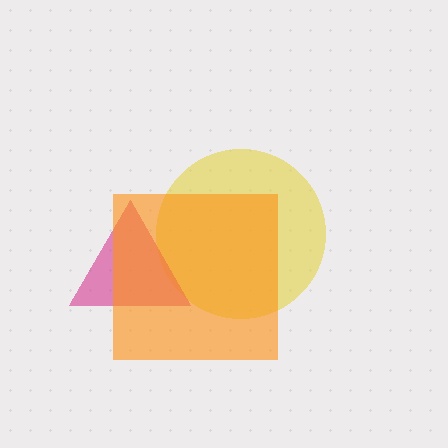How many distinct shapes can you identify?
There are 3 distinct shapes: a yellow circle, a magenta triangle, an orange square.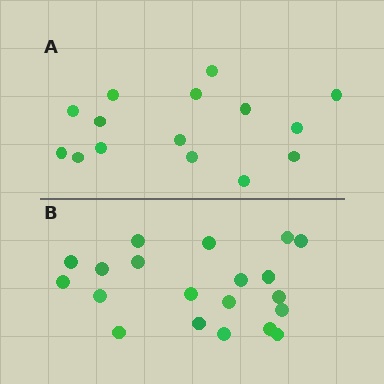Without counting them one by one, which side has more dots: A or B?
Region B (the bottom region) has more dots.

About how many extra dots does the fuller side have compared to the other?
Region B has about 5 more dots than region A.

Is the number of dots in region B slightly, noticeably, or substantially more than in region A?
Region B has noticeably more, but not dramatically so. The ratio is roughly 1.3 to 1.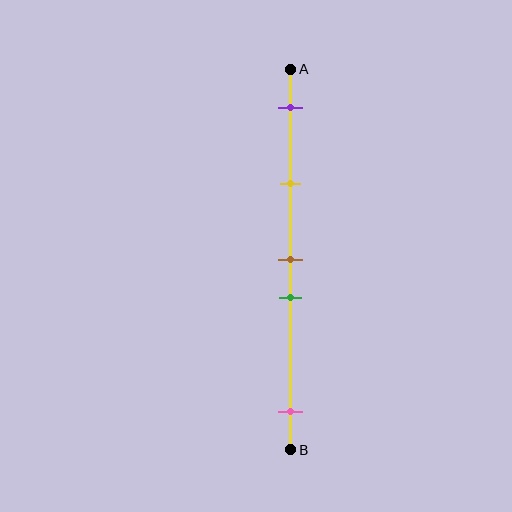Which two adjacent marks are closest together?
The brown and green marks are the closest adjacent pair.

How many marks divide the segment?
There are 5 marks dividing the segment.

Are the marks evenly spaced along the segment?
No, the marks are not evenly spaced.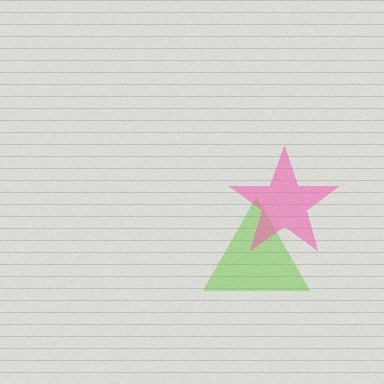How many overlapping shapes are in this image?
There are 2 overlapping shapes in the image.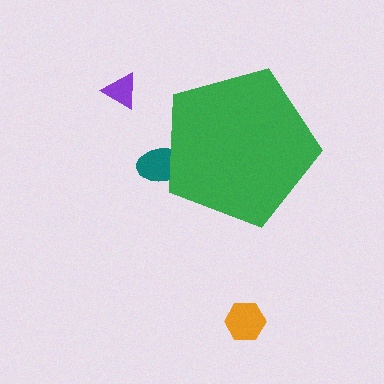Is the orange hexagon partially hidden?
No, the orange hexagon is fully visible.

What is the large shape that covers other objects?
A green pentagon.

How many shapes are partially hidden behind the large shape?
1 shape is partially hidden.